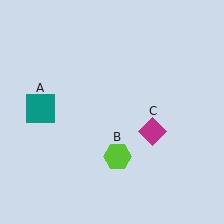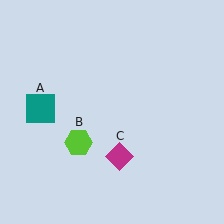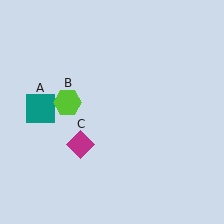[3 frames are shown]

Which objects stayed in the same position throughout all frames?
Teal square (object A) remained stationary.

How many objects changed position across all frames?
2 objects changed position: lime hexagon (object B), magenta diamond (object C).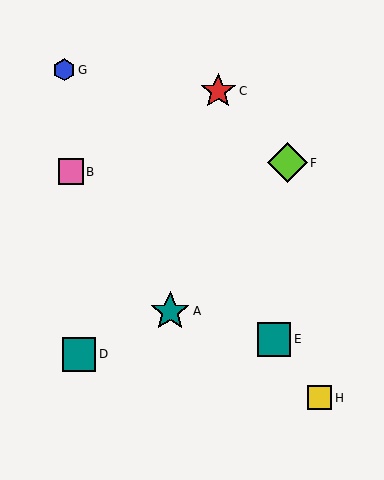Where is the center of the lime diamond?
The center of the lime diamond is at (287, 163).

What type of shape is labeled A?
Shape A is a teal star.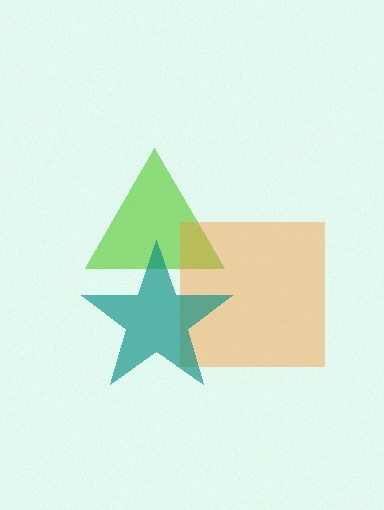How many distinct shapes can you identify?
There are 3 distinct shapes: a lime triangle, an orange square, a teal star.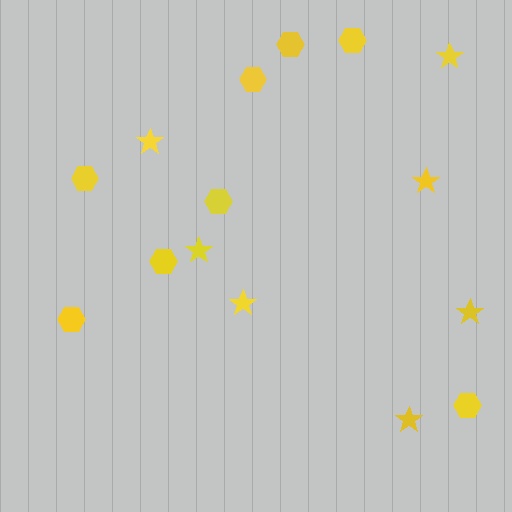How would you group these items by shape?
There are 2 groups: one group of stars (7) and one group of hexagons (8).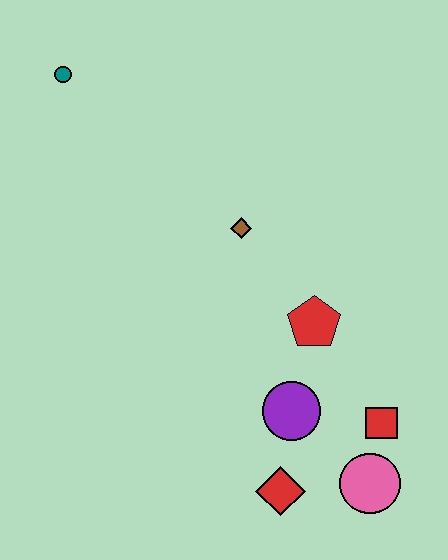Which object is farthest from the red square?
The teal circle is farthest from the red square.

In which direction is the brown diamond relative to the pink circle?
The brown diamond is above the pink circle.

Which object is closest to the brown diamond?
The red pentagon is closest to the brown diamond.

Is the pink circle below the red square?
Yes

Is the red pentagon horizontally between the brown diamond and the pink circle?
Yes